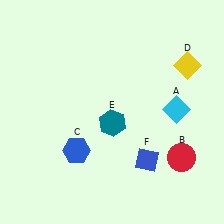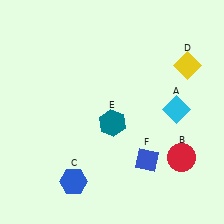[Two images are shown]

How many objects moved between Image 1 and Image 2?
1 object moved between the two images.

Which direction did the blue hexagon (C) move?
The blue hexagon (C) moved down.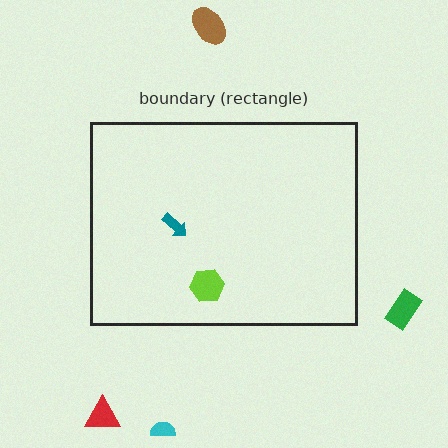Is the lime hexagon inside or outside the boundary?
Inside.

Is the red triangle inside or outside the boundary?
Outside.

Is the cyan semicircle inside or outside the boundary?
Outside.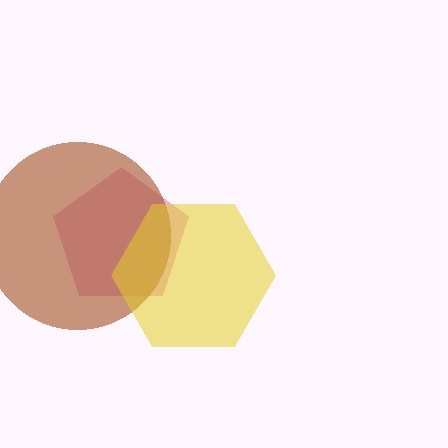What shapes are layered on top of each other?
The layered shapes are: a pink pentagon, a brown circle, a yellow hexagon.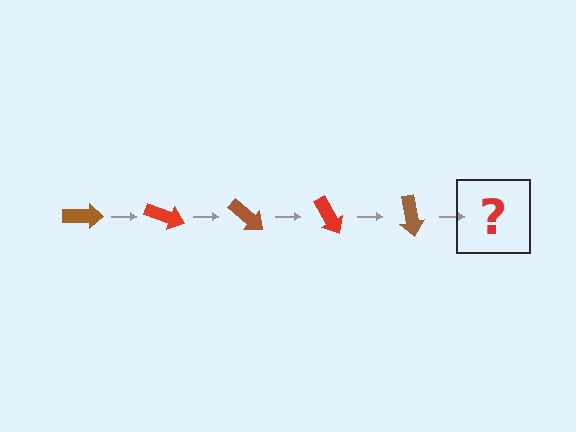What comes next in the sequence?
The next element should be a red arrow, rotated 100 degrees from the start.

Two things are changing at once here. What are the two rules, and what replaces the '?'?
The two rules are that it rotates 20 degrees each step and the color cycles through brown and red. The '?' should be a red arrow, rotated 100 degrees from the start.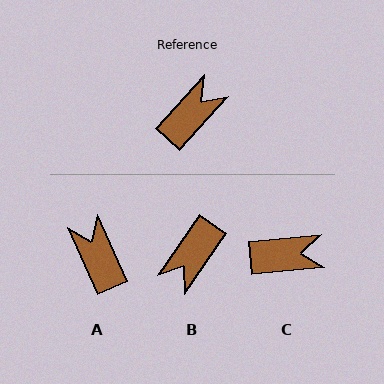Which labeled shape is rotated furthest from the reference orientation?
B, about 172 degrees away.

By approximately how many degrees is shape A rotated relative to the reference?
Approximately 67 degrees counter-clockwise.